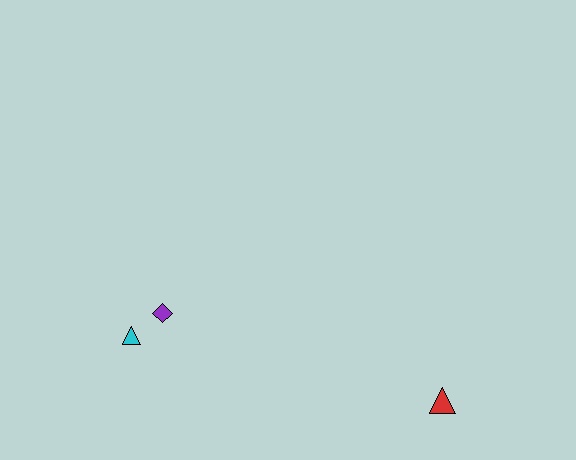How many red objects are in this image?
There is 1 red object.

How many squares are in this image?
There are no squares.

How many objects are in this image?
There are 3 objects.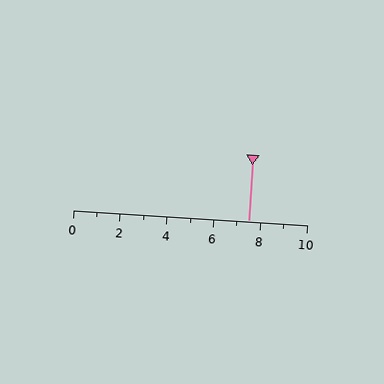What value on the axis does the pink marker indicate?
The marker indicates approximately 7.5.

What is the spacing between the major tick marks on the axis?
The major ticks are spaced 2 apart.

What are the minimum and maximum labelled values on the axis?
The axis runs from 0 to 10.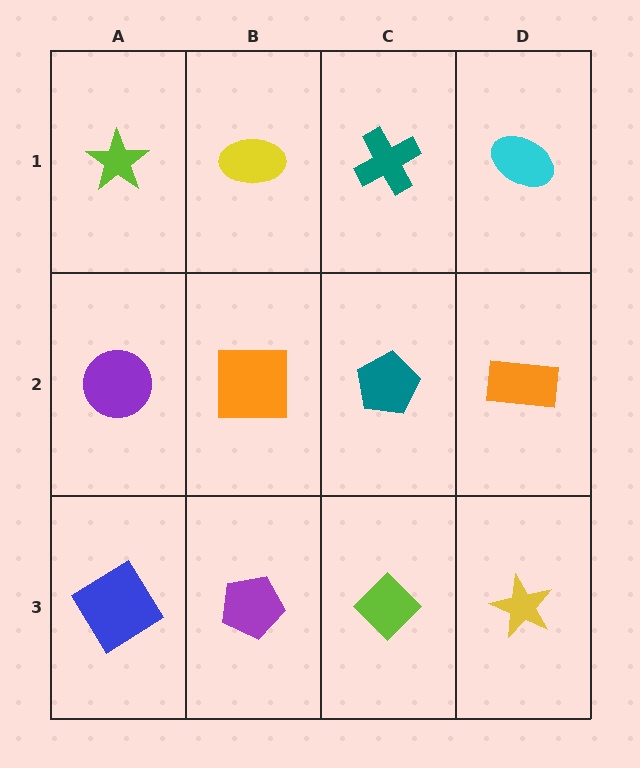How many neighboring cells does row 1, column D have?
2.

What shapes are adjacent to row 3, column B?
An orange square (row 2, column B), a blue diamond (row 3, column A), a lime diamond (row 3, column C).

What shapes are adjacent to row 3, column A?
A purple circle (row 2, column A), a purple pentagon (row 3, column B).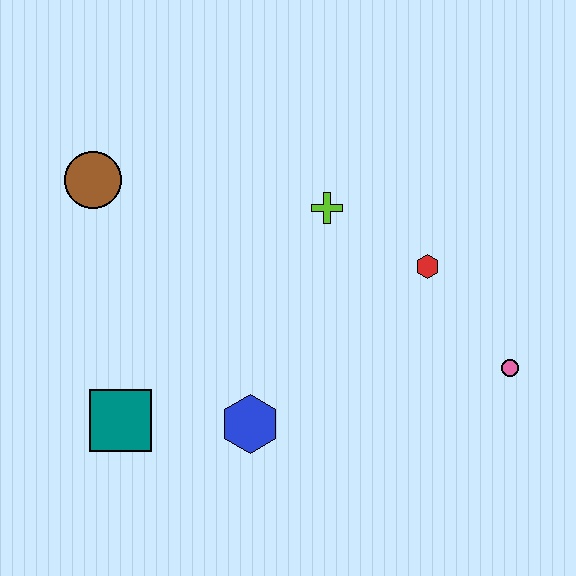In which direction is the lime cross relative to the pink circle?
The lime cross is to the left of the pink circle.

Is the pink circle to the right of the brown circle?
Yes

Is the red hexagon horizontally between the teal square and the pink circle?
Yes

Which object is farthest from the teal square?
The pink circle is farthest from the teal square.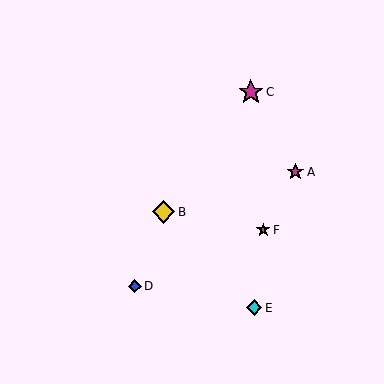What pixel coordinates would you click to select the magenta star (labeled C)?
Click at (251, 92) to select the magenta star C.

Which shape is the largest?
The magenta star (labeled C) is the largest.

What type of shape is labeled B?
Shape B is a yellow diamond.